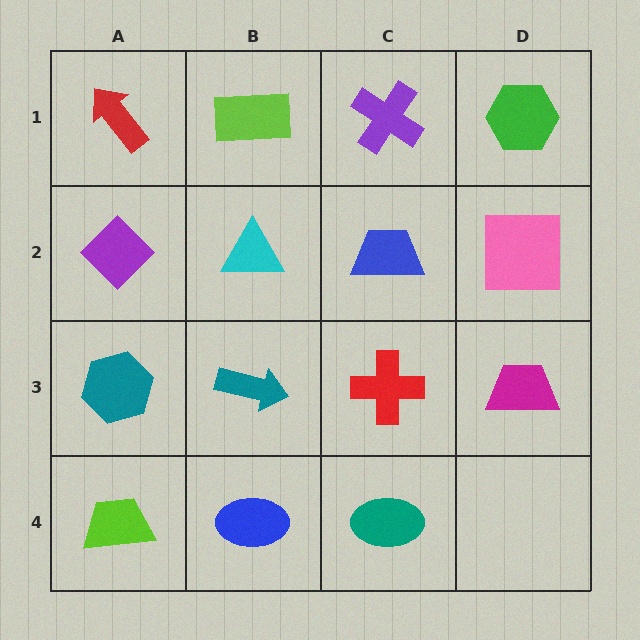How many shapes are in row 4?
3 shapes.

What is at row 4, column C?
A teal ellipse.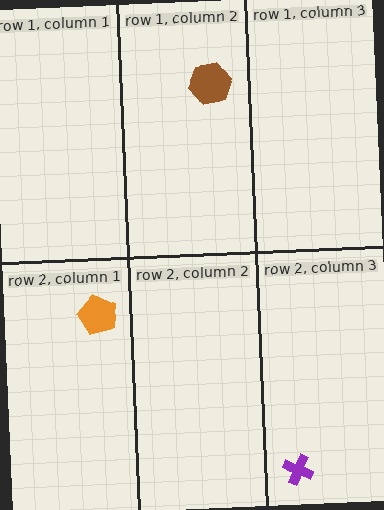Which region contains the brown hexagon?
The row 1, column 2 region.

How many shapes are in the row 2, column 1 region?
1.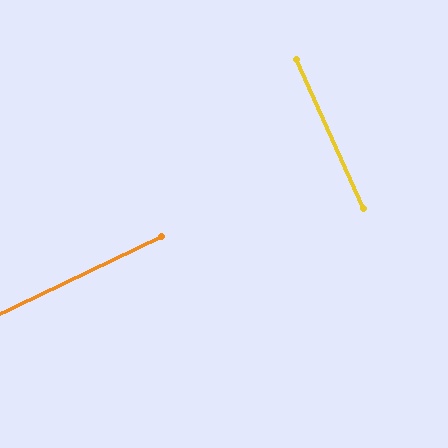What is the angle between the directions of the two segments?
Approximately 89 degrees.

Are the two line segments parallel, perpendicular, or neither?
Perpendicular — they meet at approximately 89°.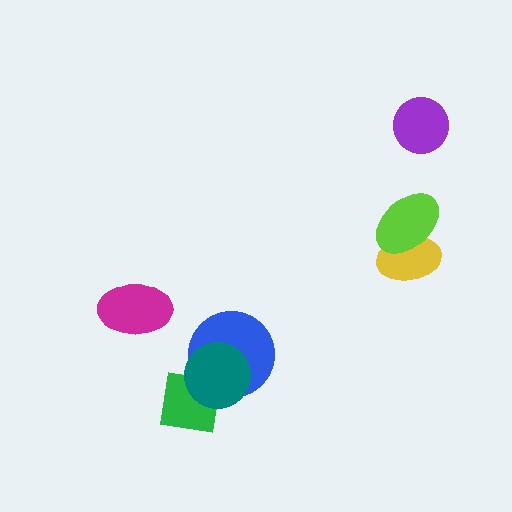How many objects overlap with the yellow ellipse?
1 object overlaps with the yellow ellipse.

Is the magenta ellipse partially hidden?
No, no other shape covers it.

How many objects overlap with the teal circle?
2 objects overlap with the teal circle.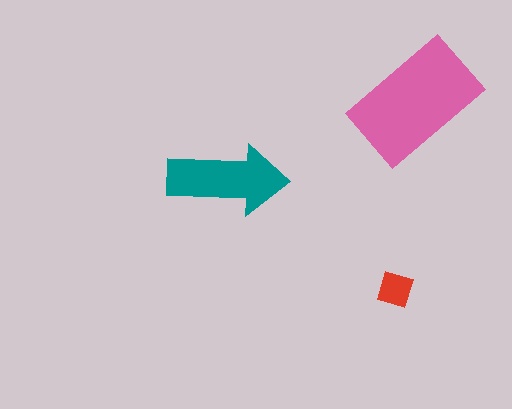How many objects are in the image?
There are 3 objects in the image.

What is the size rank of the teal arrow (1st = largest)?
2nd.